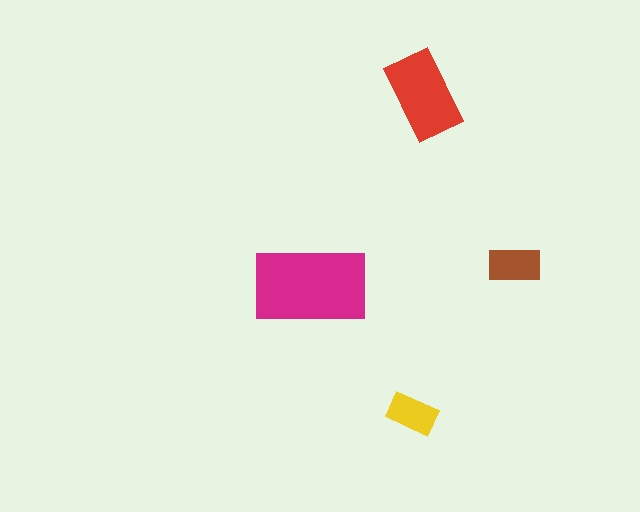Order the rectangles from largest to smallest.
the magenta one, the red one, the brown one, the yellow one.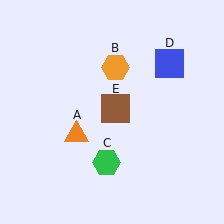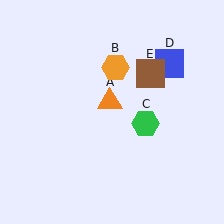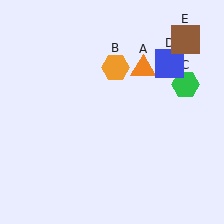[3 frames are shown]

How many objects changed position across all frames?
3 objects changed position: orange triangle (object A), green hexagon (object C), brown square (object E).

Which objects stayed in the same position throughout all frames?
Orange hexagon (object B) and blue square (object D) remained stationary.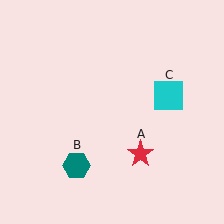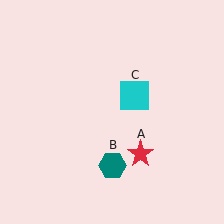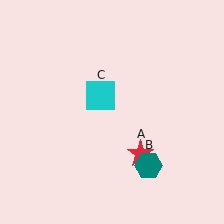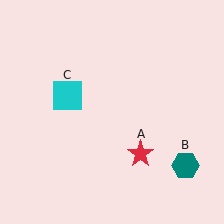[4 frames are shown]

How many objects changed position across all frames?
2 objects changed position: teal hexagon (object B), cyan square (object C).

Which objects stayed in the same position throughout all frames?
Red star (object A) remained stationary.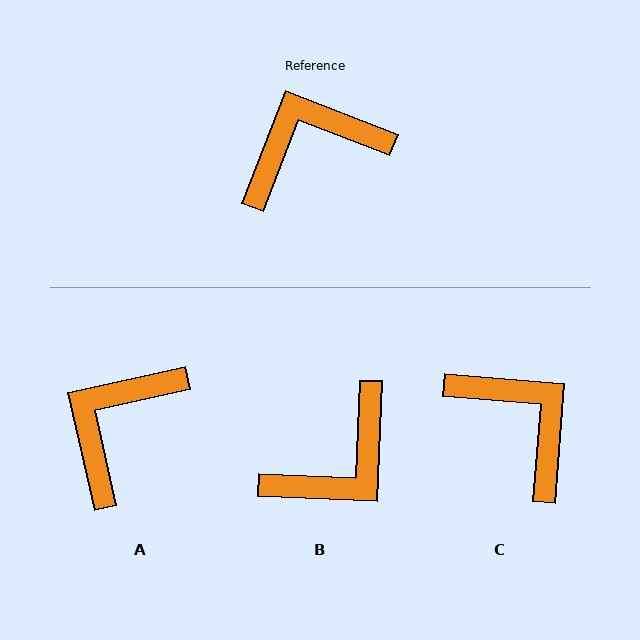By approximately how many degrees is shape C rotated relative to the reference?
Approximately 73 degrees clockwise.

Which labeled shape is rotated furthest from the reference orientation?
B, about 161 degrees away.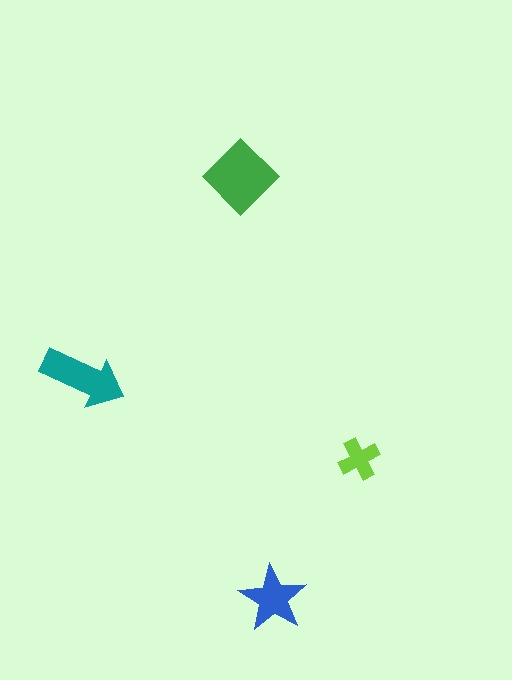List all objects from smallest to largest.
The lime cross, the blue star, the teal arrow, the green diamond.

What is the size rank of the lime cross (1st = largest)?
4th.